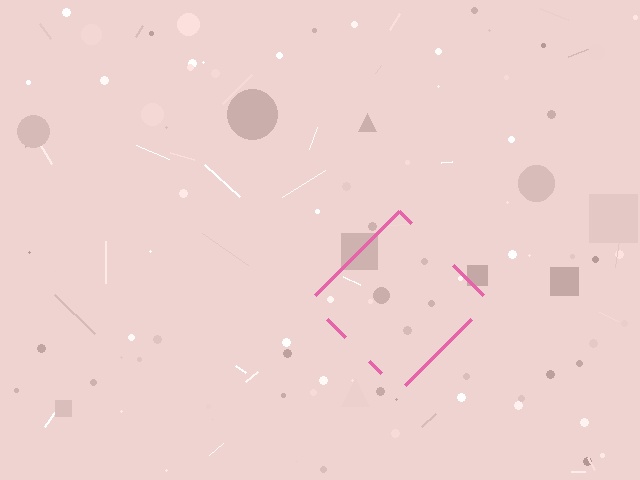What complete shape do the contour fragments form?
The contour fragments form a diamond.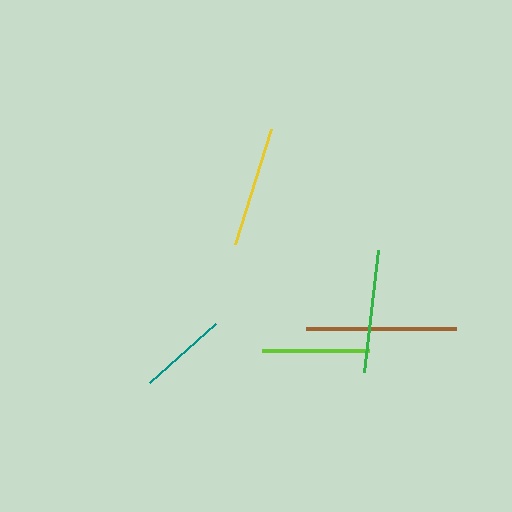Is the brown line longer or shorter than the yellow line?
The brown line is longer than the yellow line.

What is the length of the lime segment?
The lime segment is approximately 107 pixels long.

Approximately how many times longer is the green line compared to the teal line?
The green line is approximately 1.4 times the length of the teal line.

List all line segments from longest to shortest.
From longest to shortest: brown, green, yellow, lime, teal.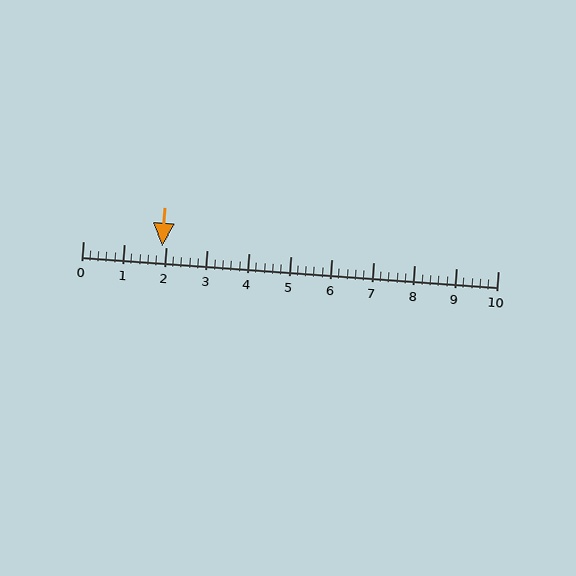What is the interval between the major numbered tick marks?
The major tick marks are spaced 1 units apart.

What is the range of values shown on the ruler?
The ruler shows values from 0 to 10.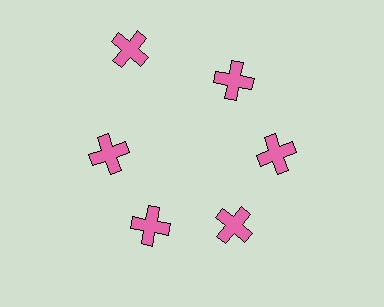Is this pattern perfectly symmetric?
No. The 6 pink crosses are arranged in a ring, but one element near the 11 o'clock position is pushed outward from the center, breaking the 6-fold rotational symmetry.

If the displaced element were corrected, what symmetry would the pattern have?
It would have 6-fold rotational symmetry — the pattern would map onto itself every 60 degrees.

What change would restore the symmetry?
The symmetry would be restored by moving it inward, back onto the ring so that all 6 crosses sit at equal angles and equal distance from the center.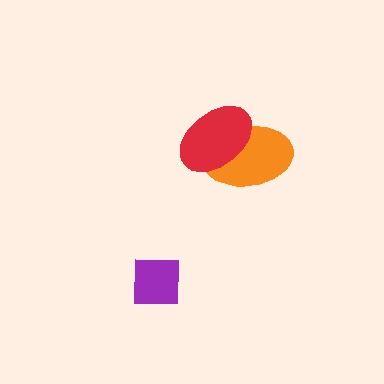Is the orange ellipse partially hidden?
Yes, it is partially covered by another shape.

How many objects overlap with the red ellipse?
1 object overlaps with the red ellipse.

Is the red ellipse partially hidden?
No, no other shape covers it.